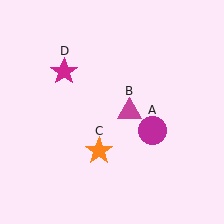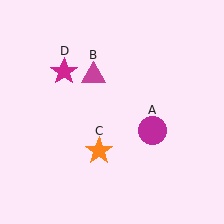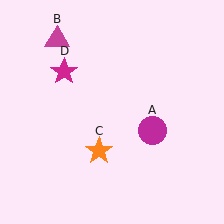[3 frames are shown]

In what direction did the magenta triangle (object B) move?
The magenta triangle (object B) moved up and to the left.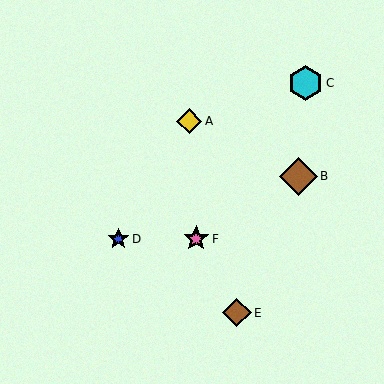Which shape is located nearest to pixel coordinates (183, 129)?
The yellow diamond (labeled A) at (189, 121) is nearest to that location.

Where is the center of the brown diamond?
The center of the brown diamond is at (298, 176).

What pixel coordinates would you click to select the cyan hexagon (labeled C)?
Click at (306, 83) to select the cyan hexagon C.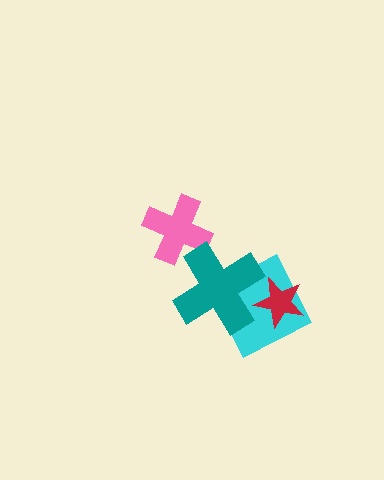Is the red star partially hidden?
Yes, it is partially covered by another shape.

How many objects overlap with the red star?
2 objects overlap with the red star.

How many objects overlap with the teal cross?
3 objects overlap with the teal cross.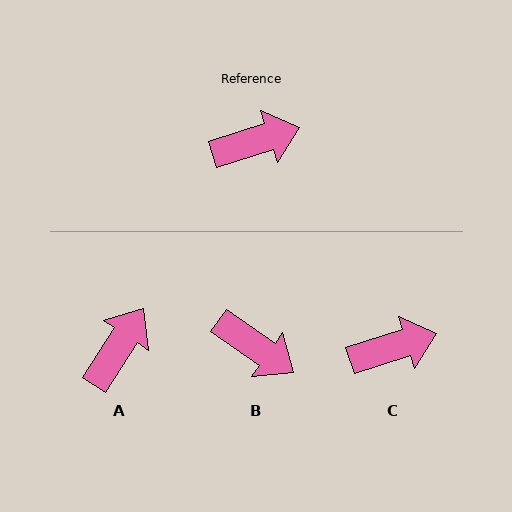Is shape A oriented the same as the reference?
No, it is off by about 39 degrees.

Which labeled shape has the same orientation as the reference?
C.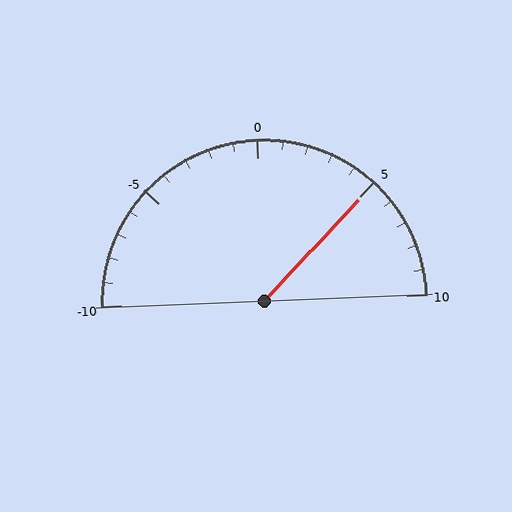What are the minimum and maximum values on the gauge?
The gauge ranges from -10 to 10.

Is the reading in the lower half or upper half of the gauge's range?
The reading is in the upper half of the range (-10 to 10).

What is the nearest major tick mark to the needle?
The nearest major tick mark is 5.